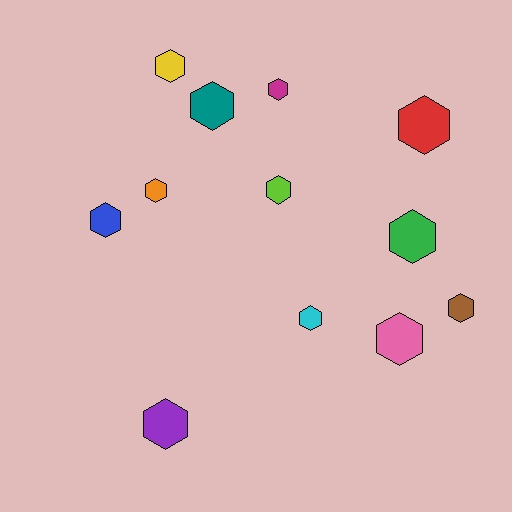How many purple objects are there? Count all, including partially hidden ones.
There is 1 purple object.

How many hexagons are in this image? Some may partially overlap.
There are 12 hexagons.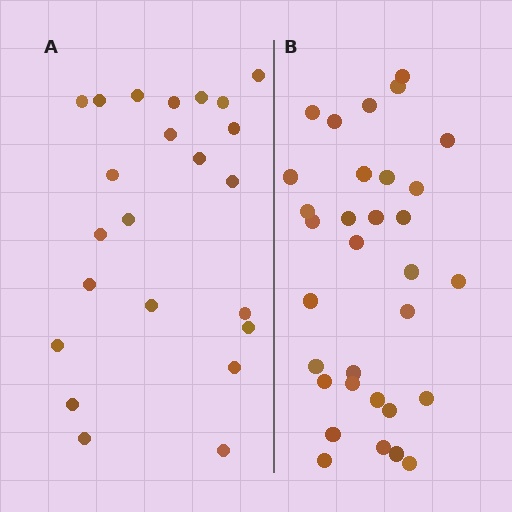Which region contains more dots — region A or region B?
Region B (the right region) has more dots.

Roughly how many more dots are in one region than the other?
Region B has roughly 8 or so more dots than region A.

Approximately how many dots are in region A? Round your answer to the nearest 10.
About 20 dots. (The exact count is 23, which rounds to 20.)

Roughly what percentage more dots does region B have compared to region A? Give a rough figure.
About 40% more.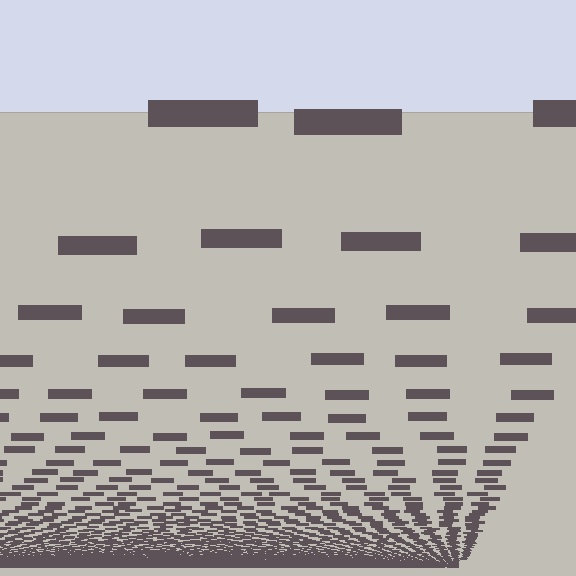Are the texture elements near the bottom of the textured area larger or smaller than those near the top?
Smaller. The gradient is inverted — elements near the bottom are smaller and denser.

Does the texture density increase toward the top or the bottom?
Density increases toward the bottom.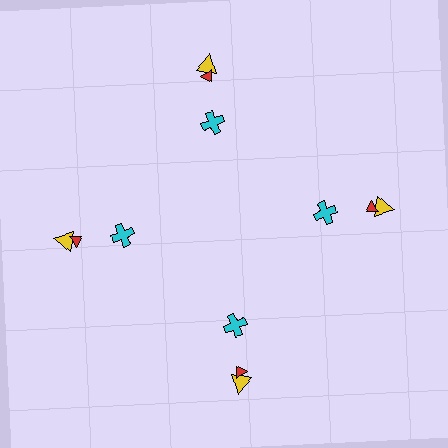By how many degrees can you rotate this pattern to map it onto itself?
The pattern maps onto itself every 90 degrees of rotation.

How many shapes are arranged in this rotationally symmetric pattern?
There are 12 shapes, arranged in 4 groups of 3.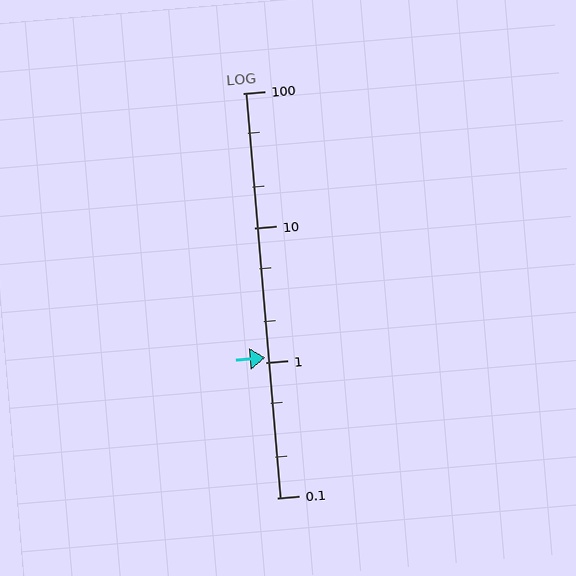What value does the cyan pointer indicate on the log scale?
The pointer indicates approximately 1.1.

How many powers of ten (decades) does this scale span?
The scale spans 3 decades, from 0.1 to 100.